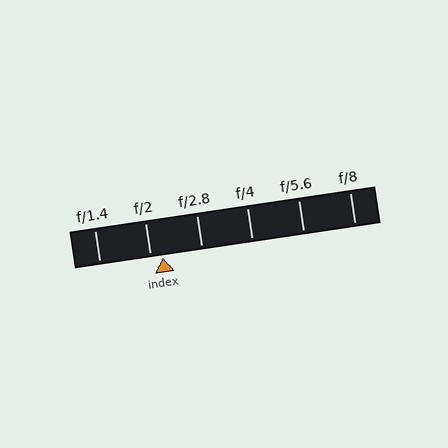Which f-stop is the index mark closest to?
The index mark is closest to f/2.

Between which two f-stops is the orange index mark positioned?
The index mark is between f/2 and f/2.8.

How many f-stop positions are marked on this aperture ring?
There are 6 f-stop positions marked.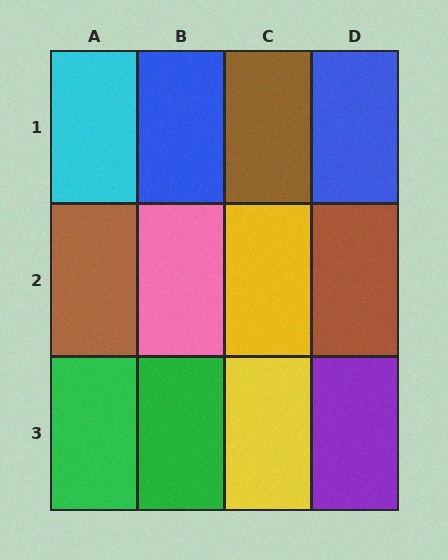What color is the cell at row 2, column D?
Brown.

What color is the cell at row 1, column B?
Blue.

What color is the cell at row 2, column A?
Brown.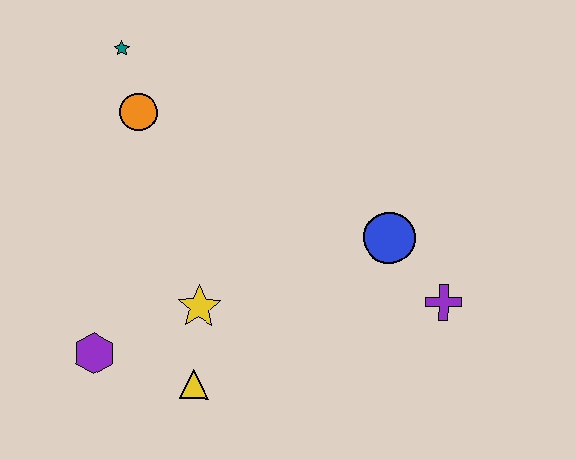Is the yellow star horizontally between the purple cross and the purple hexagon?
Yes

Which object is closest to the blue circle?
The purple cross is closest to the blue circle.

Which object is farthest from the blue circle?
The teal star is farthest from the blue circle.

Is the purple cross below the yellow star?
No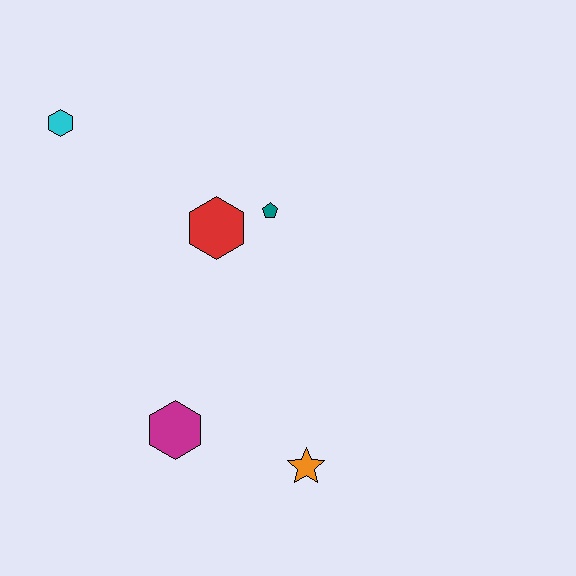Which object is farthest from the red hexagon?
The orange star is farthest from the red hexagon.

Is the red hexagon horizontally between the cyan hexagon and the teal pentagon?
Yes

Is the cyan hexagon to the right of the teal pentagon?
No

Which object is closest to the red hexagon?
The teal pentagon is closest to the red hexagon.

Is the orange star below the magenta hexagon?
Yes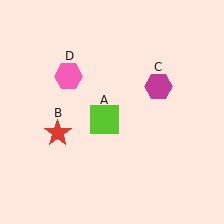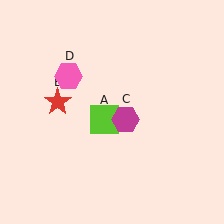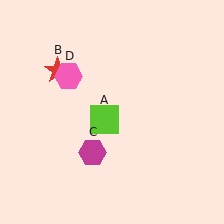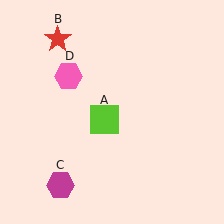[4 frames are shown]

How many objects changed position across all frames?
2 objects changed position: red star (object B), magenta hexagon (object C).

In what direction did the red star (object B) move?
The red star (object B) moved up.